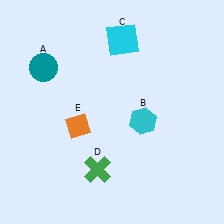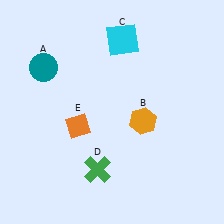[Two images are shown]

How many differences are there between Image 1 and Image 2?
There is 1 difference between the two images.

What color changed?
The hexagon (B) changed from cyan in Image 1 to orange in Image 2.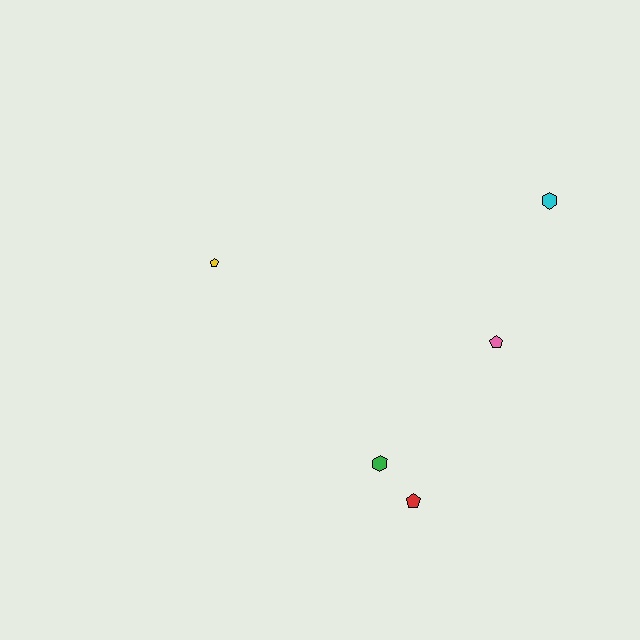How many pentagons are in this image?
There are 3 pentagons.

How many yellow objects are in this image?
There is 1 yellow object.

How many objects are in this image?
There are 5 objects.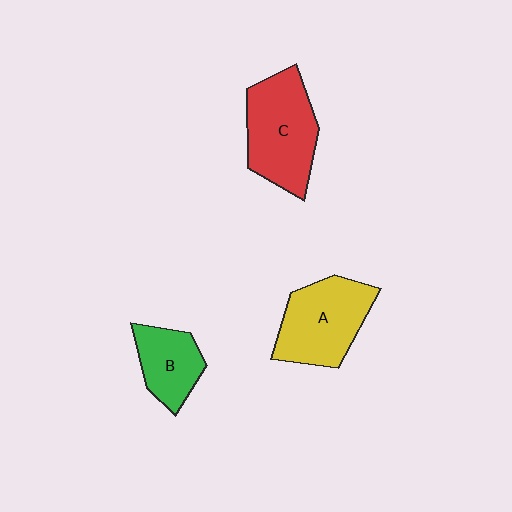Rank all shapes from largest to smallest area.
From largest to smallest: C (red), A (yellow), B (green).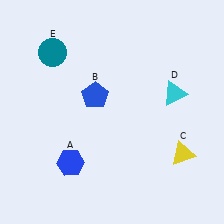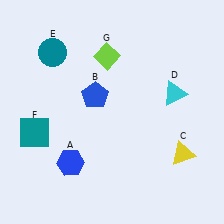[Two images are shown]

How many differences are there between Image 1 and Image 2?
There are 2 differences between the two images.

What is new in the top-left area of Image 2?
A lime diamond (G) was added in the top-left area of Image 2.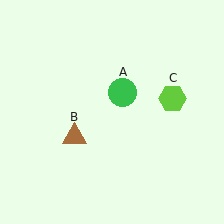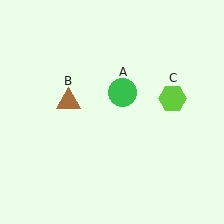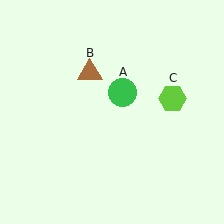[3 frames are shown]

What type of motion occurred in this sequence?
The brown triangle (object B) rotated clockwise around the center of the scene.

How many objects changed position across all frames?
1 object changed position: brown triangle (object B).